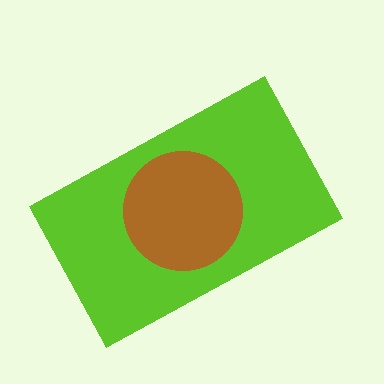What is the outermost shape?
The lime rectangle.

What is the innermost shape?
The brown circle.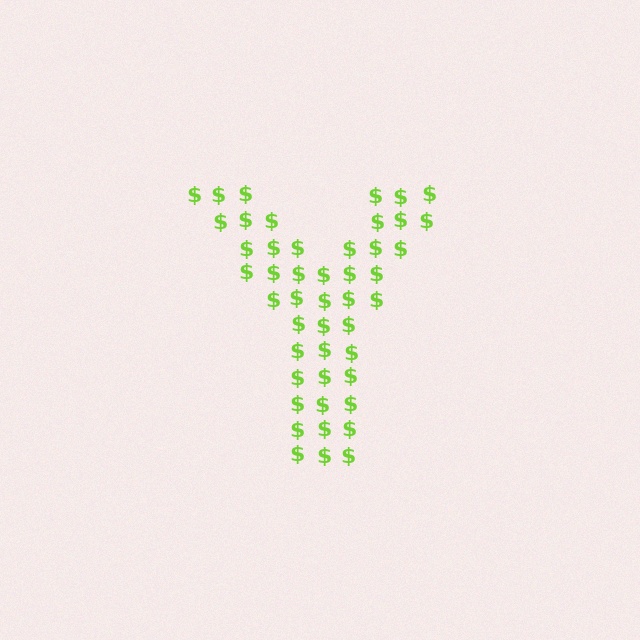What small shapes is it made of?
It is made of small dollar signs.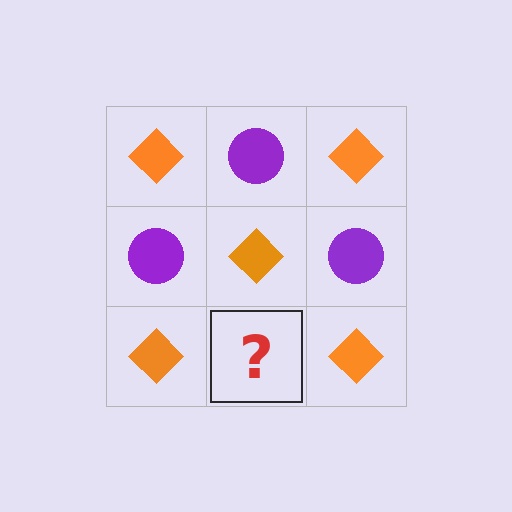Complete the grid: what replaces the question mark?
The question mark should be replaced with a purple circle.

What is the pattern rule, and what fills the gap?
The rule is that it alternates orange diamond and purple circle in a checkerboard pattern. The gap should be filled with a purple circle.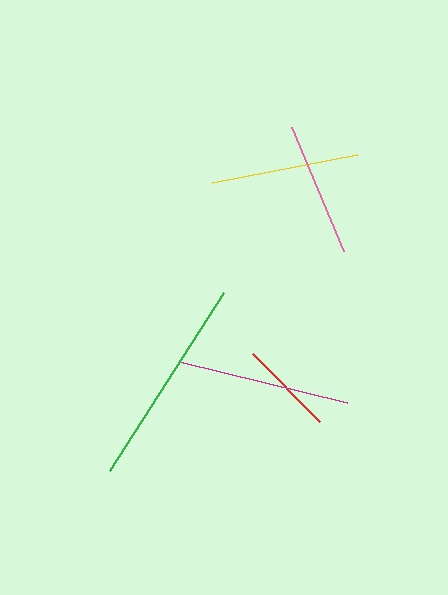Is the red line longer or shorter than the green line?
The green line is longer than the red line.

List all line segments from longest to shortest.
From longest to shortest: green, magenta, yellow, pink, red.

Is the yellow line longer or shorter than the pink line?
The yellow line is longer than the pink line.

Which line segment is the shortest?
The red line is the shortest at approximately 96 pixels.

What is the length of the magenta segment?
The magenta segment is approximately 173 pixels long.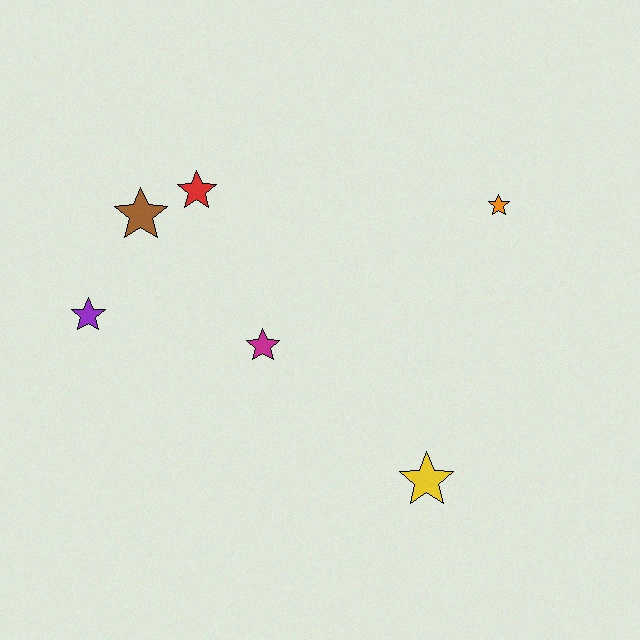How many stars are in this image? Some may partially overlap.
There are 6 stars.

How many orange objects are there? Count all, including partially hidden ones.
There is 1 orange object.